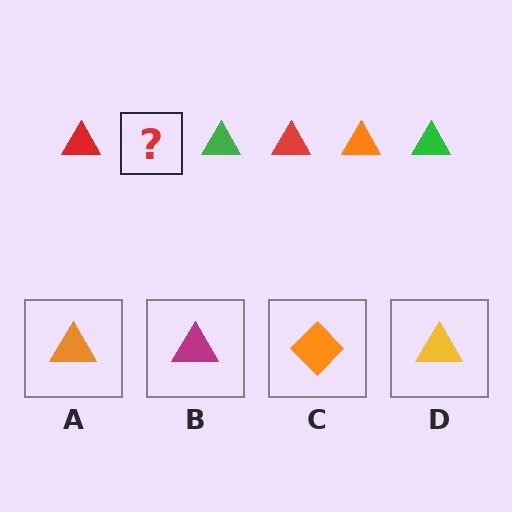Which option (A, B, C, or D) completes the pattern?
A.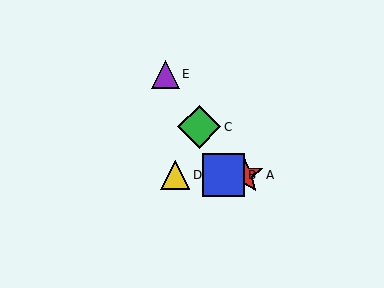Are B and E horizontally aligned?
No, B is at y≈175 and E is at y≈74.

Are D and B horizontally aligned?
Yes, both are at y≈175.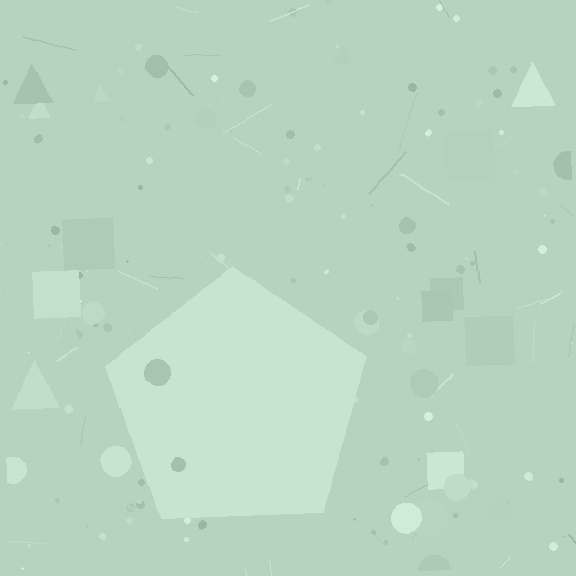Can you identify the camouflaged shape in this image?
The camouflaged shape is a pentagon.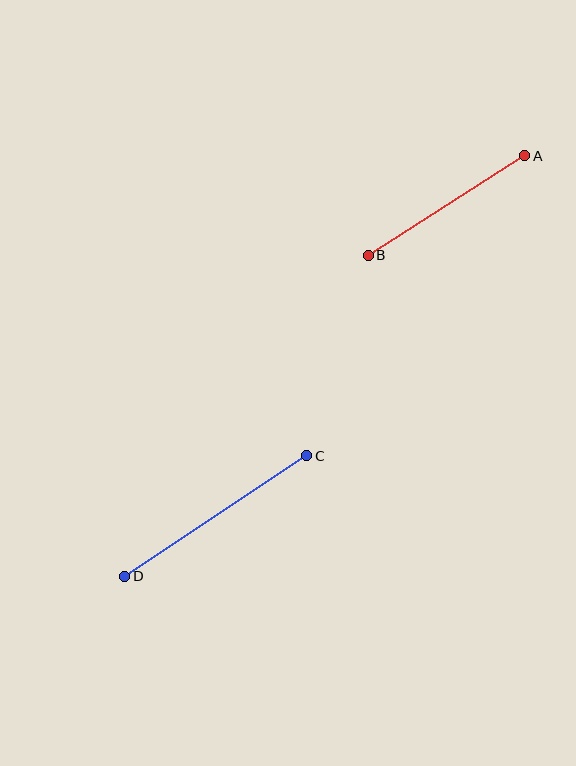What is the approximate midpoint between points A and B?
The midpoint is at approximately (446, 206) pixels.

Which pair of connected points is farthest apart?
Points C and D are farthest apart.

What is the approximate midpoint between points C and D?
The midpoint is at approximately (216, 516) pixels.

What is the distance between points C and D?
The distance is approximately 218 pixels.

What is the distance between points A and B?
The distance is approximately 186 pixels.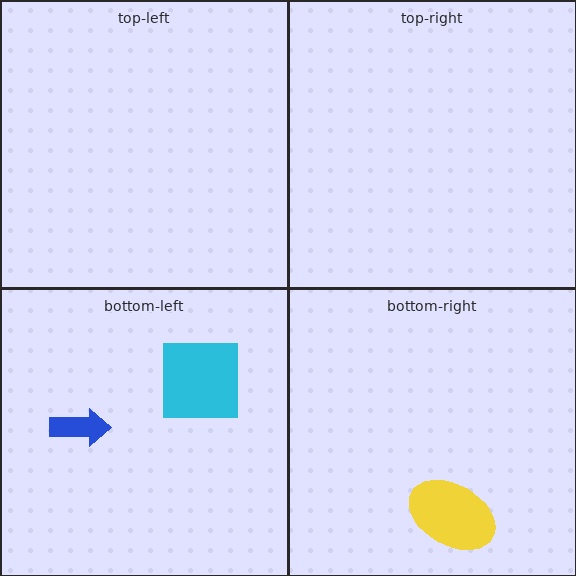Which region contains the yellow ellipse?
The bottom-right region.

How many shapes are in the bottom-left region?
2.